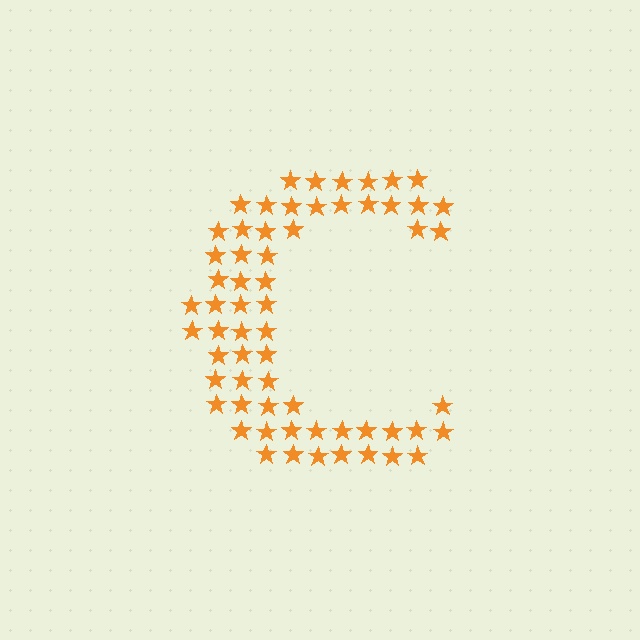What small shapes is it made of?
It is made of small stars.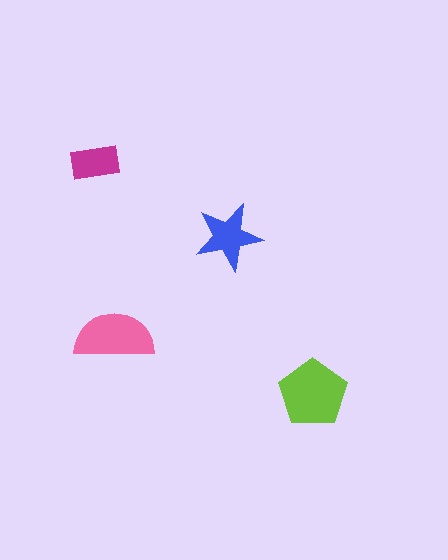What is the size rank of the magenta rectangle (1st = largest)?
4th.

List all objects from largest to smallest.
The lime pentagon, the pink semicircle, the blue star, the magenta rectangle.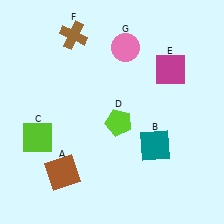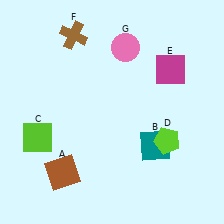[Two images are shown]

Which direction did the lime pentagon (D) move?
The lime pentagon (D) moved right.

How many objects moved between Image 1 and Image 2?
1 object moved between the two images.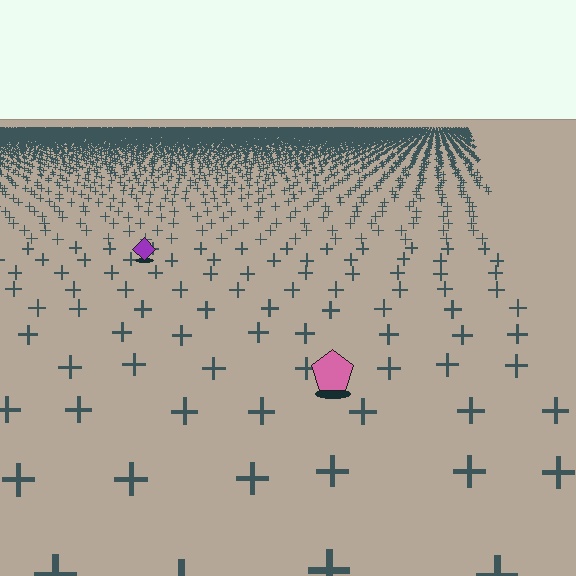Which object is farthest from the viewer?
The purple diamond is farthest from the viewer. It appears smaller and the ground texture around it is denser.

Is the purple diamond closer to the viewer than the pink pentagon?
No. The pink pentagon is closer — you can tell from the texture gradient: the ground texture is coarser near it.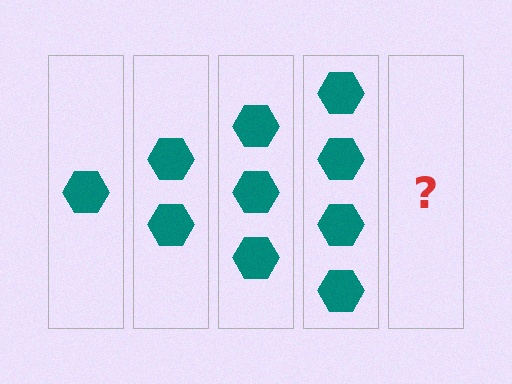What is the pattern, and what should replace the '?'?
The pattern is that each step adds one more hexagon. The '?' should be 5 hexagons.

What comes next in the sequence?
The next element should be 5 hexagons.